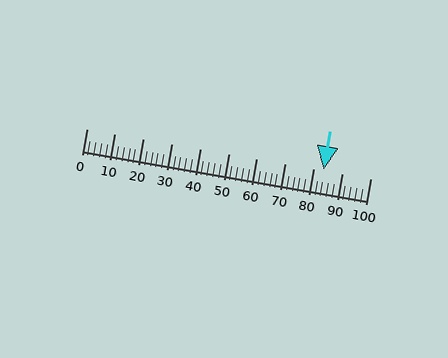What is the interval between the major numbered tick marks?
The major tick marks are spaced 10 units apart.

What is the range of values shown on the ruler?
The ruler shows values from 0 to 100.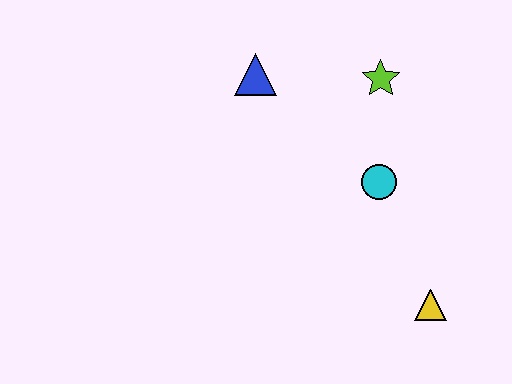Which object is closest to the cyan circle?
The lime star is closest to the cyan circle.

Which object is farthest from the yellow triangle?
The blue triangle is farthest from the yellow triangle.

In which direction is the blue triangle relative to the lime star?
The blue triangle is to the left of the lime star.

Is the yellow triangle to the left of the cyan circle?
No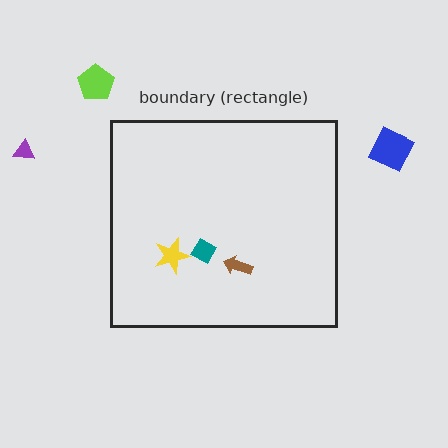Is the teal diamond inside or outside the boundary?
Inside.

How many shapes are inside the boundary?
3 inside, 3 outside.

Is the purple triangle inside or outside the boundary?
Outside.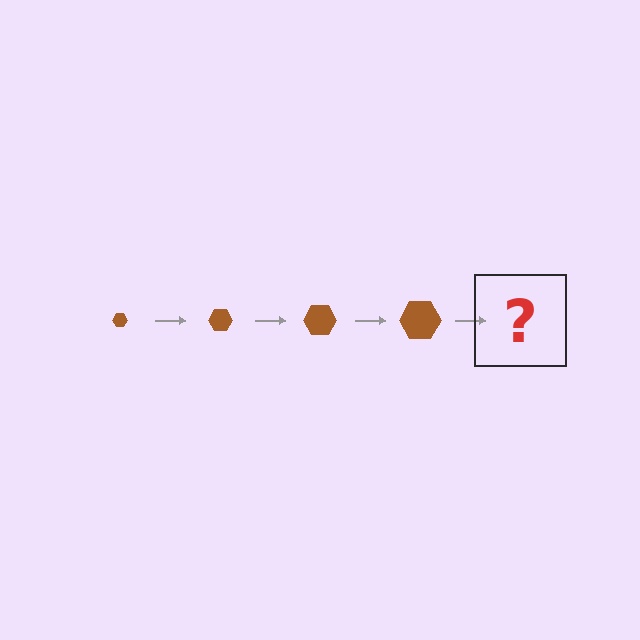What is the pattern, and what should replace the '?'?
The pattern is that the hexagon gets progressively larger each step. The '?' should be a brown hexagon, larger than the previous one.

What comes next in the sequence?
The next element should be a brown hexagon, larger than the previous one.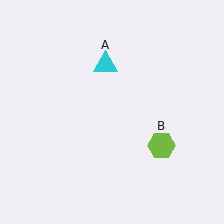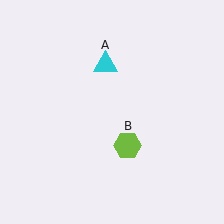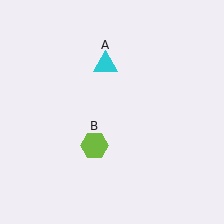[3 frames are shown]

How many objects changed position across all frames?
1 object changed position: lime hexagon (object B).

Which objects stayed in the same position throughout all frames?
Cyan triangle (object A) remained stationary.